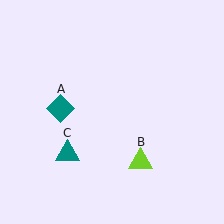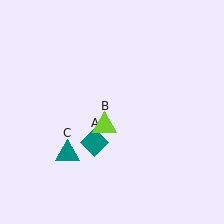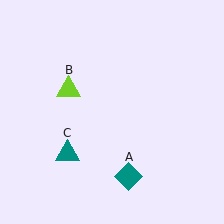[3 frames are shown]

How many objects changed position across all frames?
2 objects changed position: teal diamond (object A), lime triangle (object B).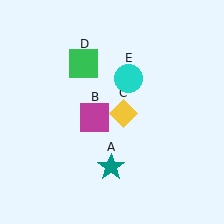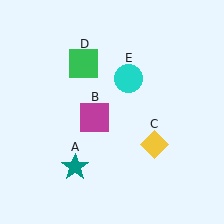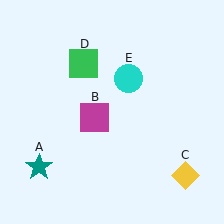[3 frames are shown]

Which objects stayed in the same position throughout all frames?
Magenta square (object B) and green square (object D) and cyan circle (object E) remained stationary.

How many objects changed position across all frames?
2 objects changed position: teal star (object A), yellow diamond (object C).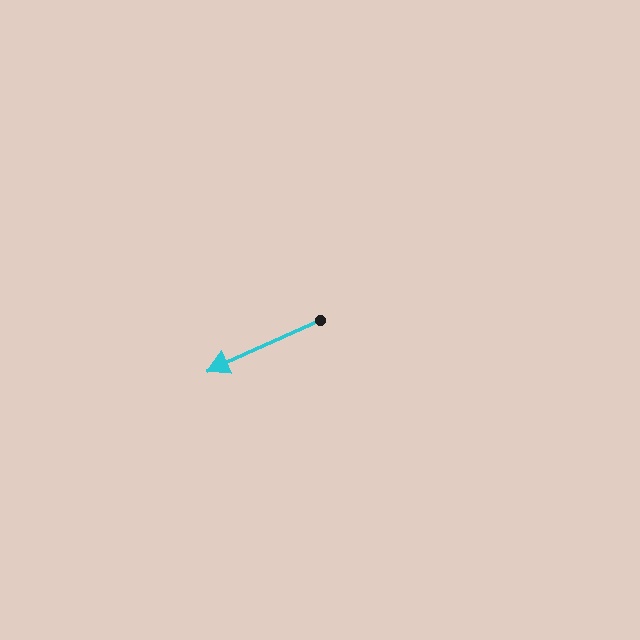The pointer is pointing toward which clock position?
Roughly 8 o'clock.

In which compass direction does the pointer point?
Southwest.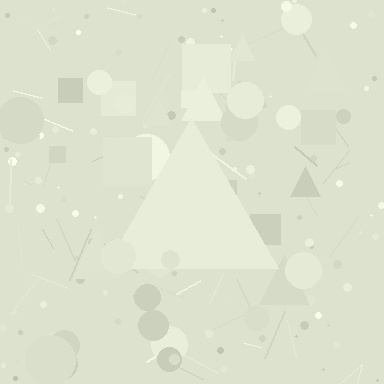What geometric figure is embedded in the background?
A triangle is embedded in the background.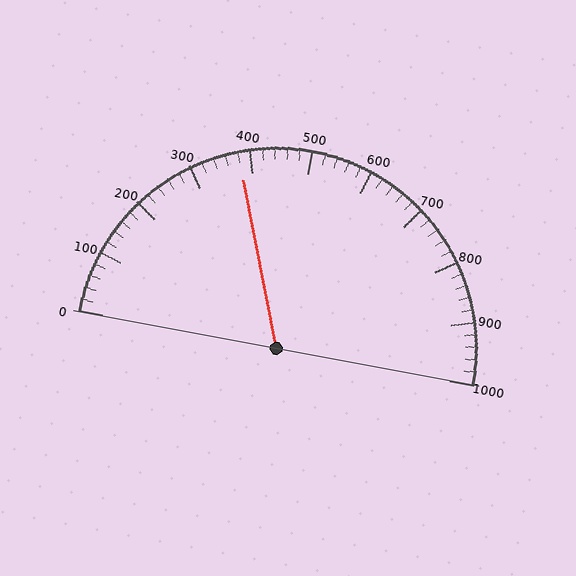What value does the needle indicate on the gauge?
The needle indicates approximately 380.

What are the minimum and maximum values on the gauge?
The gauge ranges from 0 to 1000.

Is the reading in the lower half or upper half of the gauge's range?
The reading is in the lower half of the range (0 to 1000).